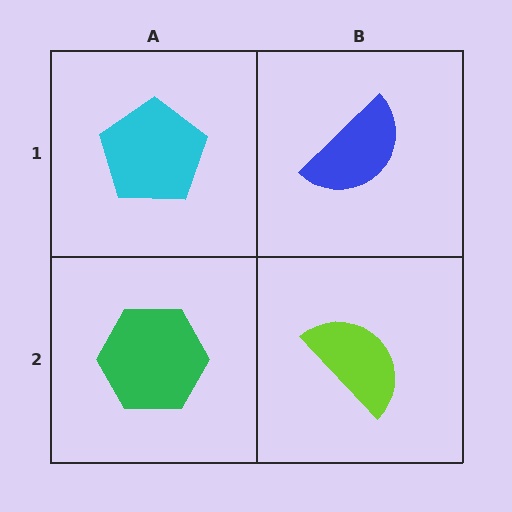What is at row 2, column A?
A green hexagon.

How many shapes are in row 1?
2 shapes.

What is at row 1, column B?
A blue semicircle.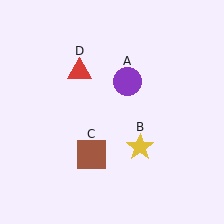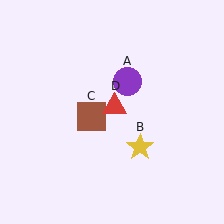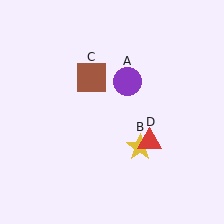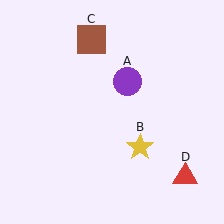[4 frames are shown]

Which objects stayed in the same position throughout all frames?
Purple circle (object A) and yellow star (object B) remained stationary.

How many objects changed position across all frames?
2 objects changed position: brown square (object C), red triangle (object D).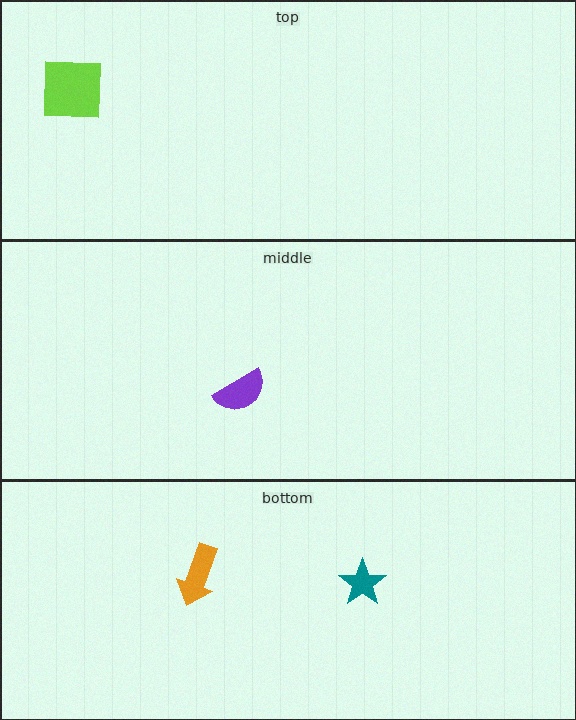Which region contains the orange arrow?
The bottom region.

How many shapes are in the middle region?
1.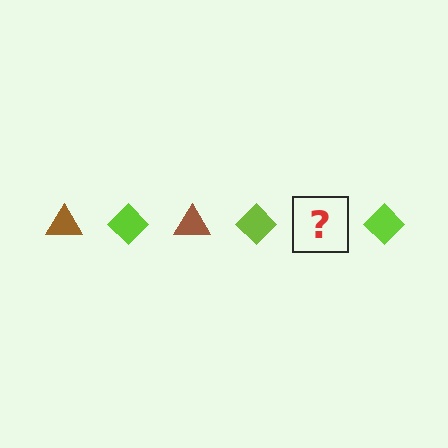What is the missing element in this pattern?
The missing element is a brown triangle.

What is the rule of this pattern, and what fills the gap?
The rule is that the pattern alternates between brown triangle and lime diamond. The gap should be filled with a brown triangle.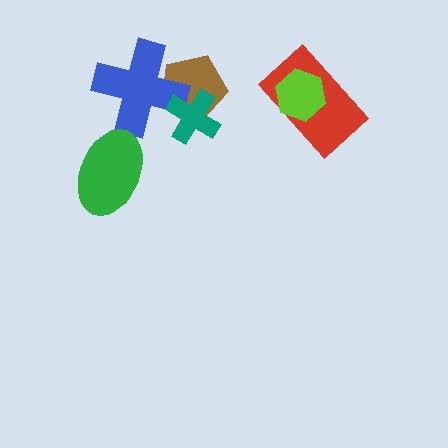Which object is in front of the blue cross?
The teal cross is in front of the blue cross.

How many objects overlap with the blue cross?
2 objects overlap with the blue cross.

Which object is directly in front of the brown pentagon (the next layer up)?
The blue cross is directly in front of the brown pentagon.